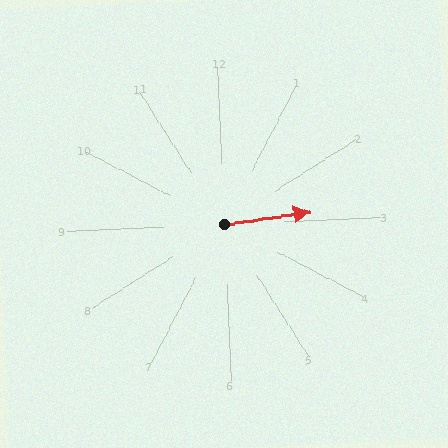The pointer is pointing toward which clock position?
Roughly 3 o'clock.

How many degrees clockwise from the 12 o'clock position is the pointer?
Approximately 85 degrees.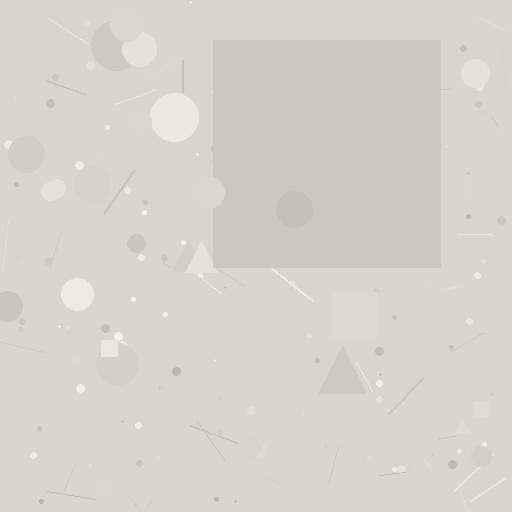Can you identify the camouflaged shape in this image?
The camouflaged shape is a square.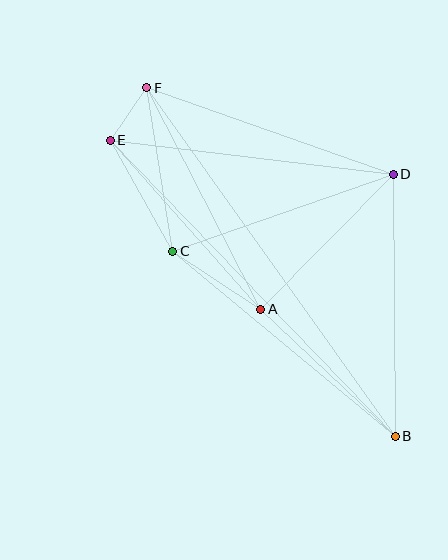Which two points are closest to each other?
Points E and F are closest to each other.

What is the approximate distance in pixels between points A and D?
The distance between A and D is approximately 189 pixels.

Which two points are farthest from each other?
Points B and F are farthest from each other.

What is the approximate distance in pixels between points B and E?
The distance between B and E is approximately 411 pixels.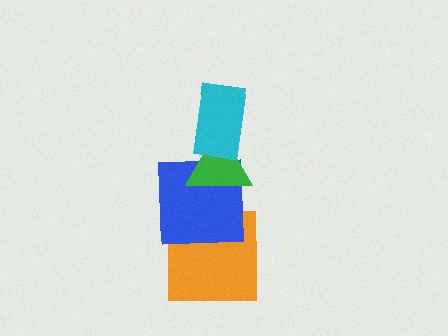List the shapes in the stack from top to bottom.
From top to bottom: the cyan rectangle, the green triangle, the blue square, the orange square.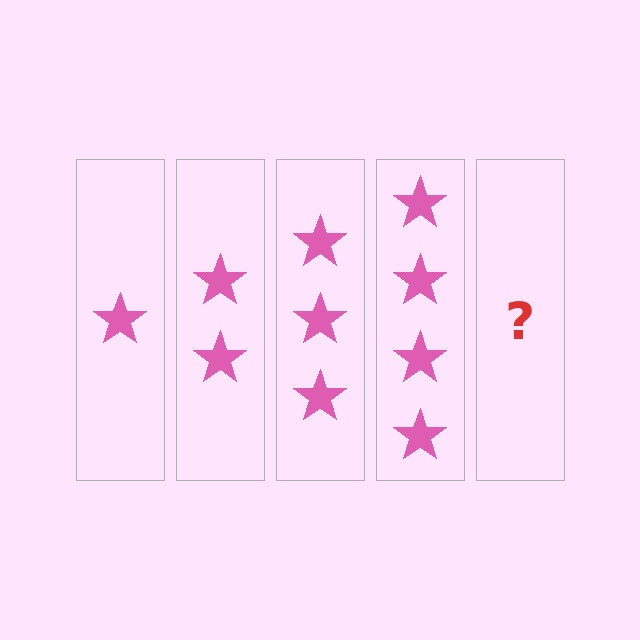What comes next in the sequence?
The next element should be 5 stars.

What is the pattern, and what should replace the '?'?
The pattern is that each step adds one more star. The '?' should be 5 stars.